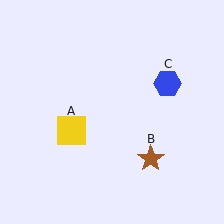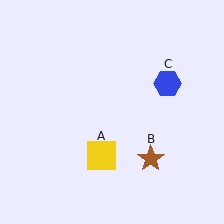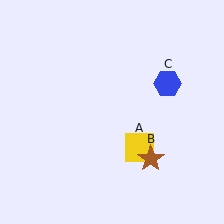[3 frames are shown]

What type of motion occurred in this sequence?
The yellow square (object A) rotated counterclockwise around the center of the scene.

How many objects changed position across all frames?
1 object changed position: yellow square (object A).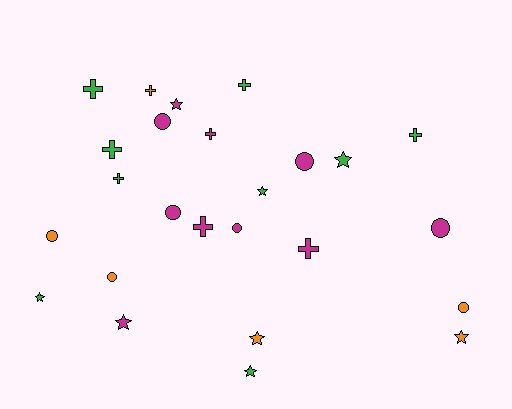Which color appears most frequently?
Magenta, with 10 objects.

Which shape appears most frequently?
Cross, with 9 objects.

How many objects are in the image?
There are 25 objects.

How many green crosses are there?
There are 5 green crosses.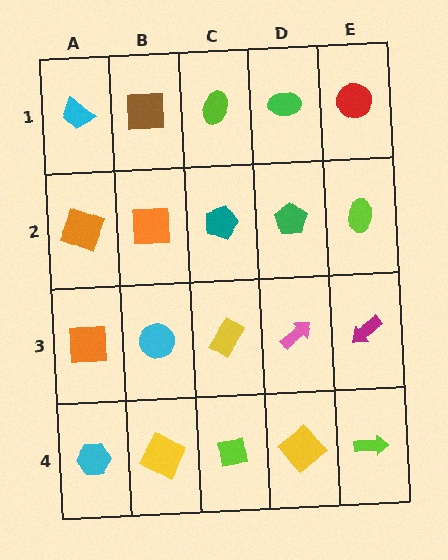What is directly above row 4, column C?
A yellow rectangle.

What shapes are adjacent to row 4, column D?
A pink arrow (row 3, column D), a lime square (row 4, column C), a lime arrow (row 4, column E).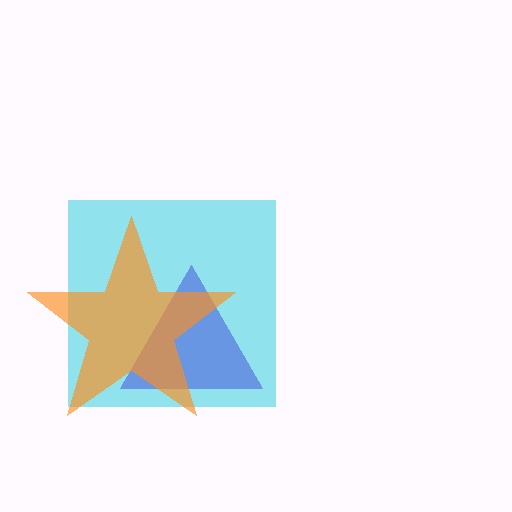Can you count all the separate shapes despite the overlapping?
Yes, there are 3 separate shapes.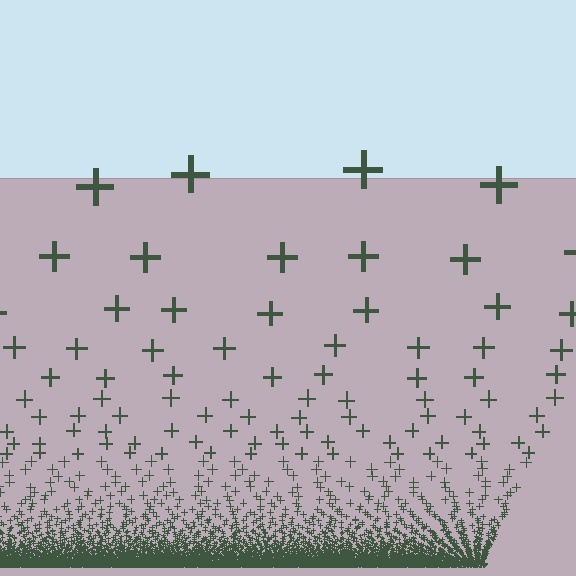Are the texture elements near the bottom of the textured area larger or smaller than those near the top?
Smaller. The gradient is inverted — elements near the bottom are smaller and denser.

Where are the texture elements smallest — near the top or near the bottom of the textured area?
Near the bottom.